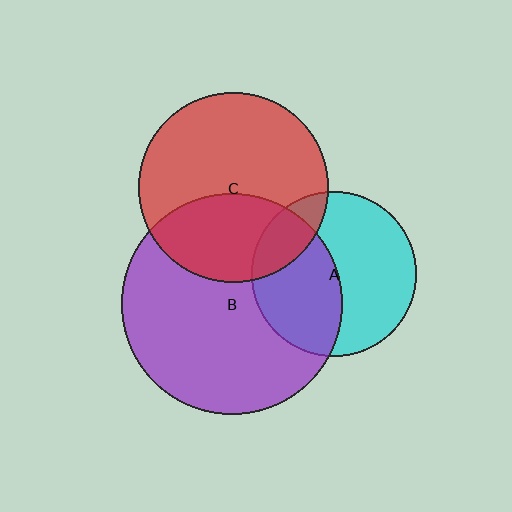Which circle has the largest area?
Circle B (purple).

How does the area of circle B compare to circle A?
Approximately 1.8 times.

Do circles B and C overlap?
Yes.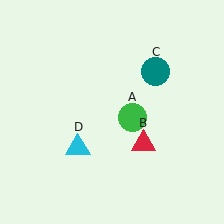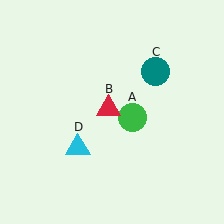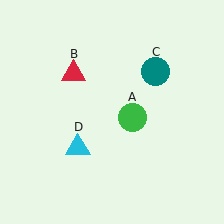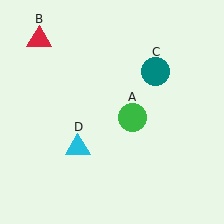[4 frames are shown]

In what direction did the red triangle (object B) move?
The red triangle (object B) moved up and to the left.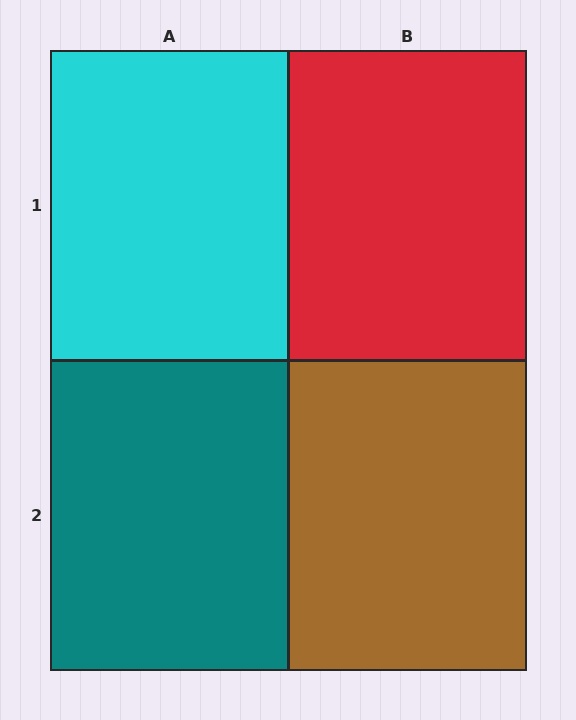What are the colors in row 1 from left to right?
Cyan, red.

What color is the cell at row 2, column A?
Teal.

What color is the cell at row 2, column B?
Brown.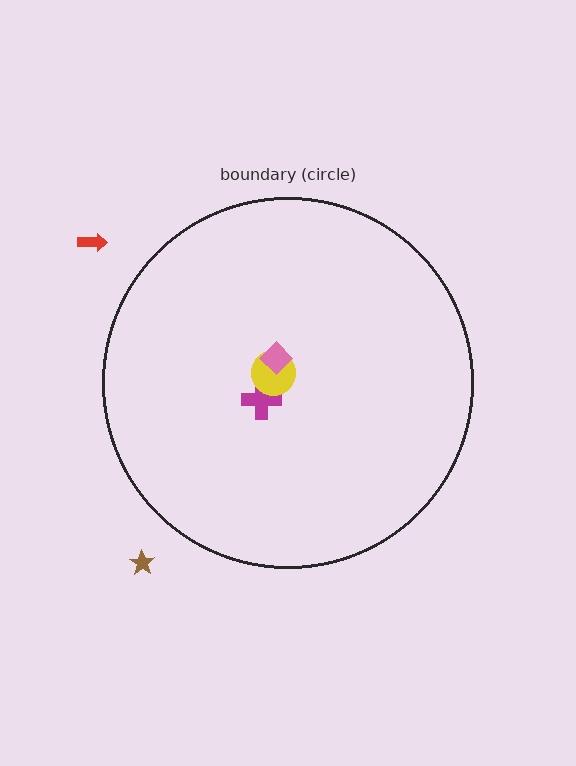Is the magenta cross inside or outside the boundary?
Inside.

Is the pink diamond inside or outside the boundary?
Inside.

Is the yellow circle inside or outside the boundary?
Inside.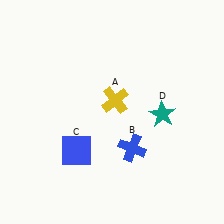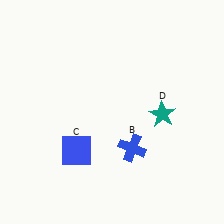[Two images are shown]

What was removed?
The yellow cross (A) was removed in Image 2.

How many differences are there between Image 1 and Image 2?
There is 1 difference between the two images.